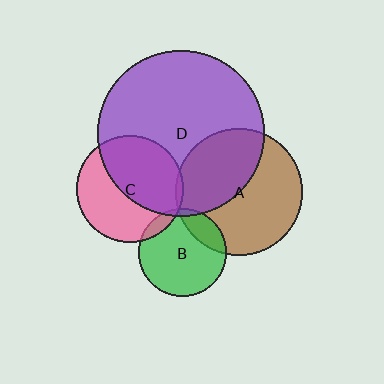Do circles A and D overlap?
Yes.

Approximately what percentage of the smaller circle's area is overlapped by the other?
Approximately 40%.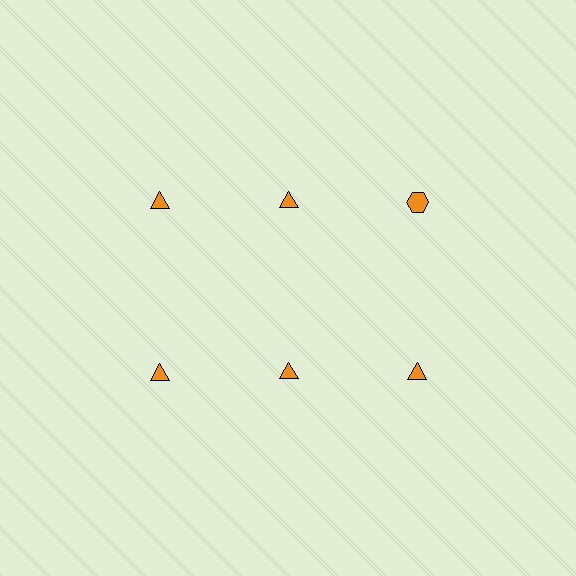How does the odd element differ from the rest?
It has a different shape: hexagon instead of triangle.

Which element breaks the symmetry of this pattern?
The orange hexagon in the top row, center column breaks the symmetry. All other shapes are orange triangles.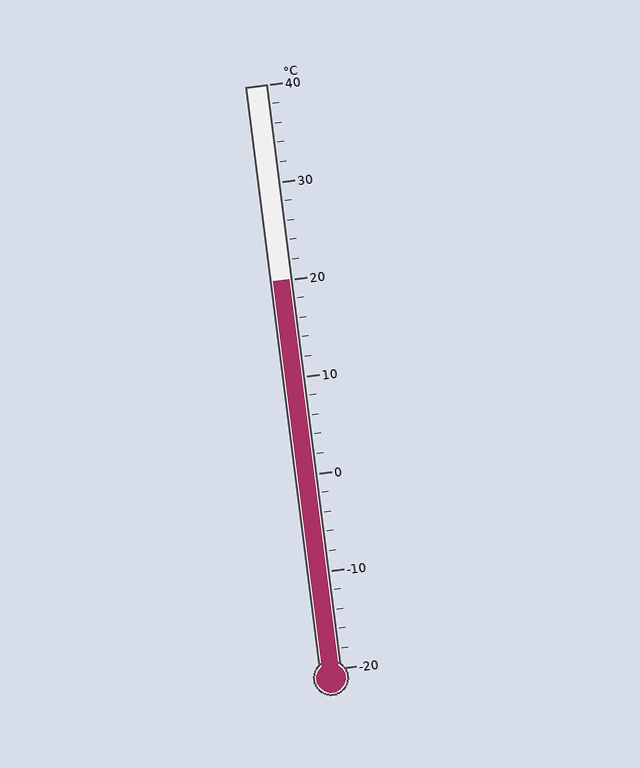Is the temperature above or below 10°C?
The temperature is above 10°C.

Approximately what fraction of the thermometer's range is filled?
The thermometer is filled to approximately 65% of its range.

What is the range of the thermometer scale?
The thermometer scale ranges from -20°C to 40°C.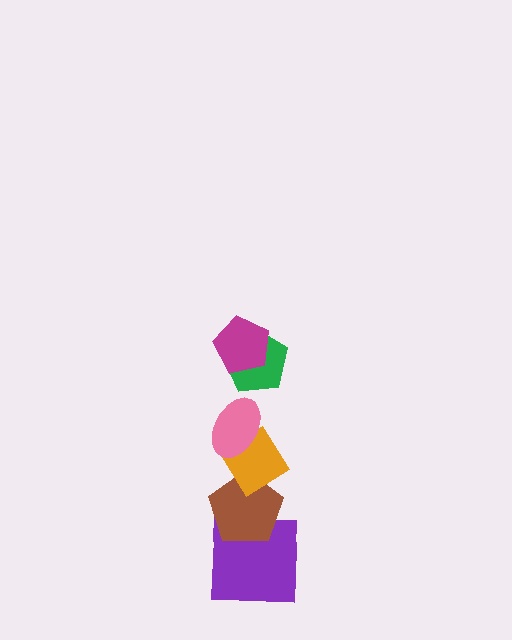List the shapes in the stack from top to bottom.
From top to bottom: the magenta pentagon, the green pentagon, the pink ellipse, the orange diamond, the brown pentagon, the purple square.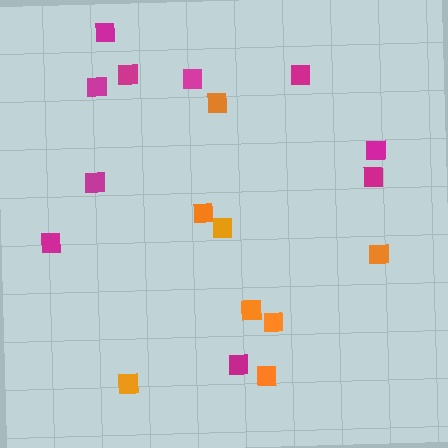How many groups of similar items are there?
There are 2 groups: one group of magenta squares (10) and one group of orange squares (8).